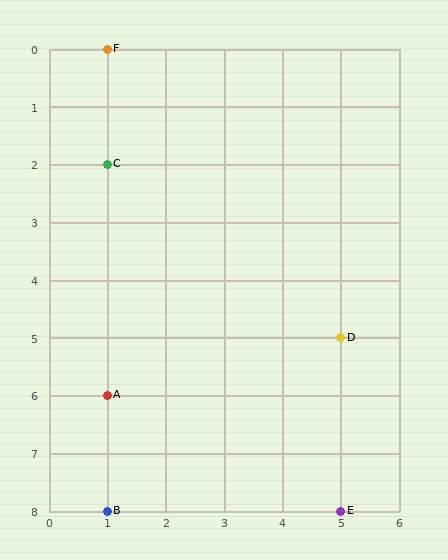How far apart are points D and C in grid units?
Points D and C are 4 columns and 3 rows apart (about 5.0 grid units diagonally).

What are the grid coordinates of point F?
Point F is at grid coordinates (1, 0).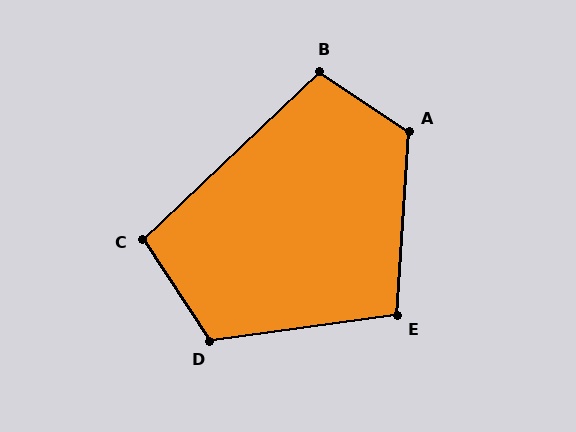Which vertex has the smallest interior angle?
C, at approximately 100 degrees.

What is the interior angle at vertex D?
Approximately 116 degrees (obtuse).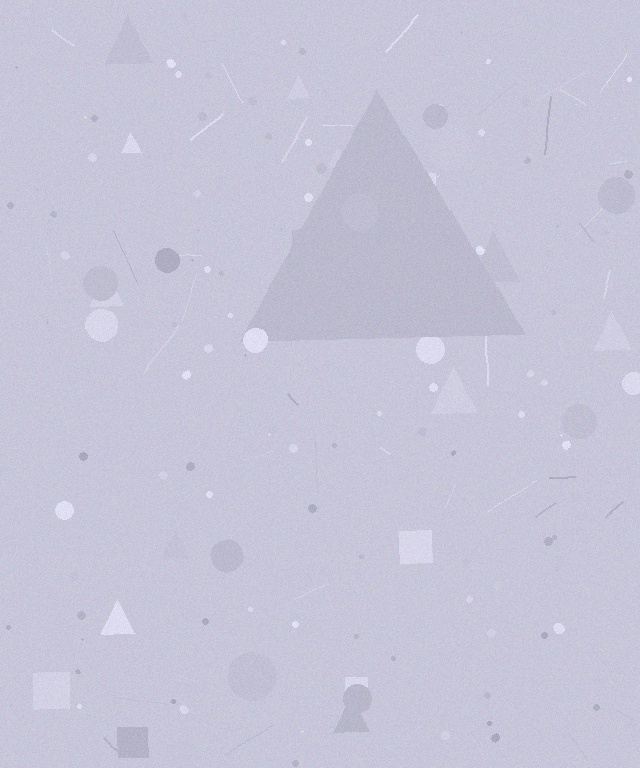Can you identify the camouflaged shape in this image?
The camouflaged shape is a triangle.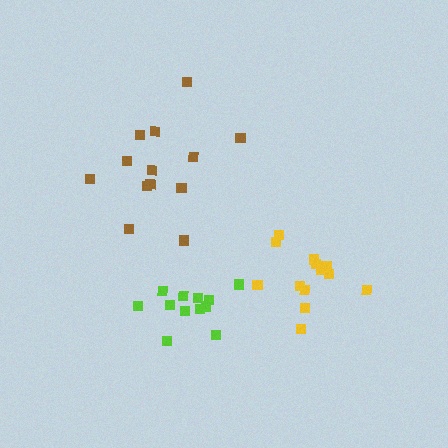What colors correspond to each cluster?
The clusters are colored: lime, brown, yellow.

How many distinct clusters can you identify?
There are 3 distinct clusters.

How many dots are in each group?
Group 1: 12 dots, Group 2: 13 dots, Group 3: 13 dots (38 total).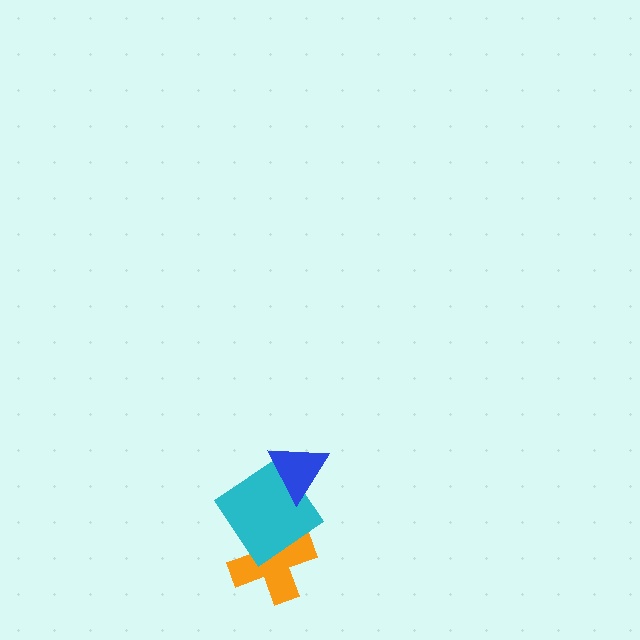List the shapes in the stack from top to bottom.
From top to bottom: the blue triangle, the cyan diamond, the orange cross.